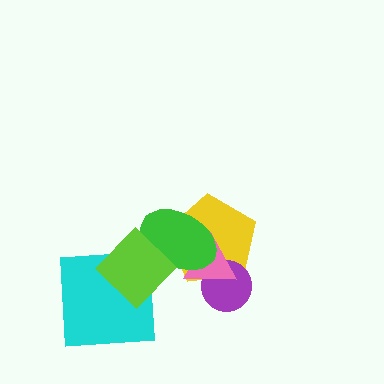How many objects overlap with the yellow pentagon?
3 objects overlap with the yellow pentagon.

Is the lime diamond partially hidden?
No, no other shape covers it.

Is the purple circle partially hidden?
Yes, it is partially covered by another shape.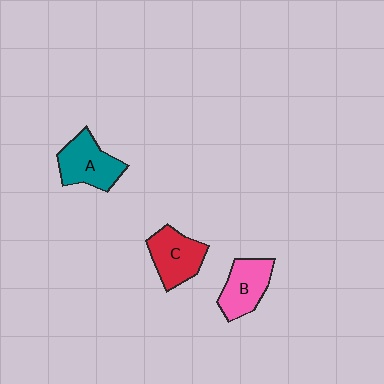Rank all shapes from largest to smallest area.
From largest to smallest: A (teal), C (red), B (pink).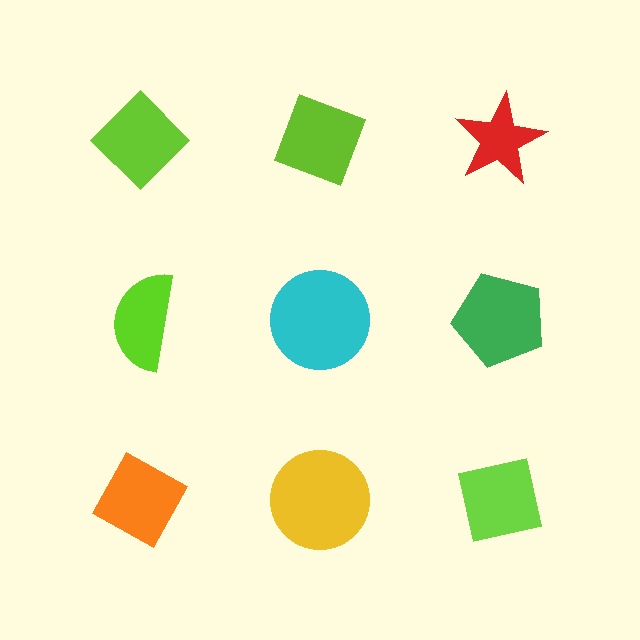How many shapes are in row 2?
3 shapes.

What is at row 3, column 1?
An orange diamond.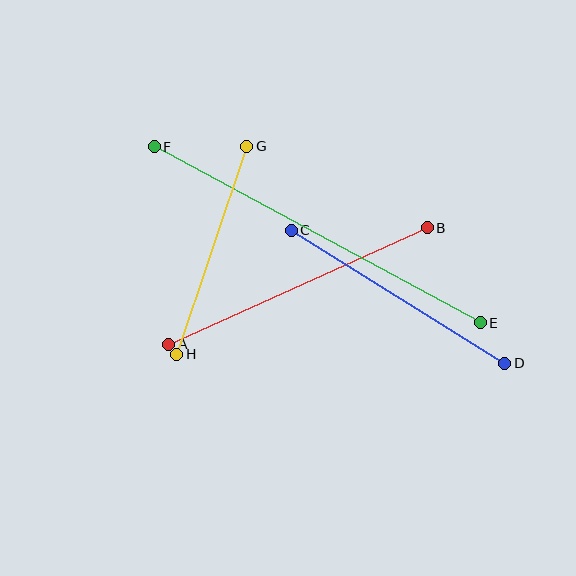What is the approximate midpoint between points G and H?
The midpoint is at approximately (212, 250) pixels.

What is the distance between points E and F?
The distance is approximately 371 pixels.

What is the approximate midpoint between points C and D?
The midpoint is at approximately (398, 297) pixels.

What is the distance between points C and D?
The distance is approximately 251 pixels.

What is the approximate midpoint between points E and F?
The midpoint is at approximately (317, 235) pixels.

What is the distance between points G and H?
The distance is approximately 220 pixels.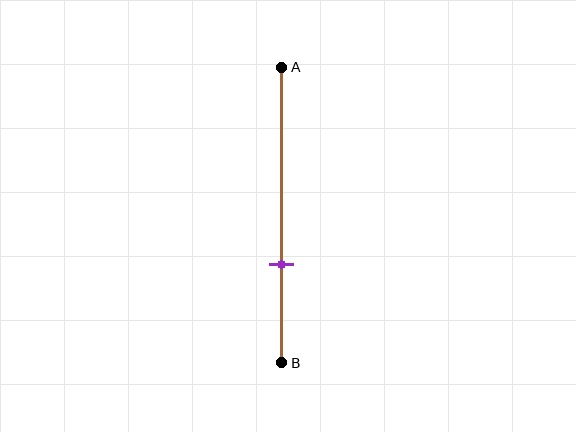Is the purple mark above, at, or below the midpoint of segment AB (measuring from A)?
The purple mark is below the midpoint of segment AB.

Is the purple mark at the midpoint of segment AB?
No, the mark is at about 65% from A, not at the 50% midpoint.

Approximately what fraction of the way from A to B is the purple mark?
The purple mark is approximately 65% of the way from A to B.